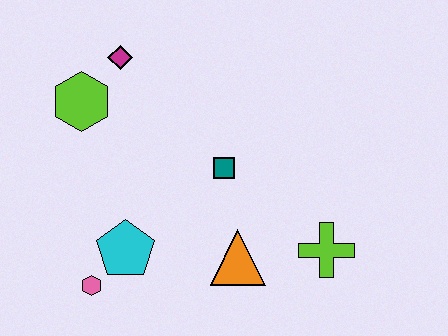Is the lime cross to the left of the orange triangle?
No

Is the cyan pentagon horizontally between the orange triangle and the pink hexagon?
Yes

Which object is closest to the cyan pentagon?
The pink hexagon is closest to the cyan pentagon.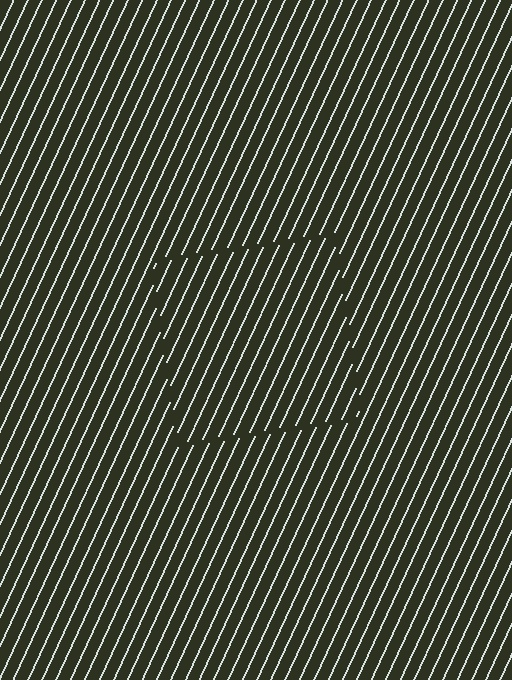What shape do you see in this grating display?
An illusory square. The interior of the shape contains the same grating, shifted by half a period — the contour is defined by the phase discontinuity where line-ends from the inner and outer gratings abut.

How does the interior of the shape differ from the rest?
The interior of the shape contains the same grating, shifted by half a period — the contour is defined by the phase discontinuity where line-ends from the inner and outer gratings abut.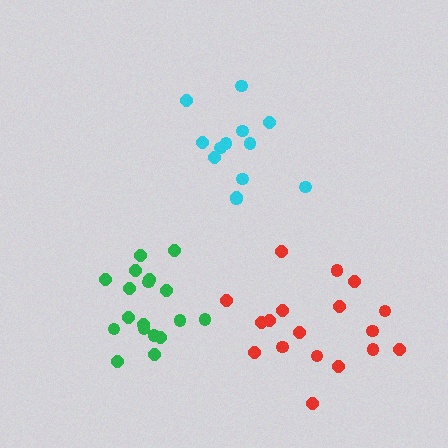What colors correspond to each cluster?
The clusters are colored: green, red, cyan.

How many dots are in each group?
Group 1: 18 dots, Group 2: 18 dots, Group 3: 13 dots (49 total).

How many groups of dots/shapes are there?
There are 3 groups.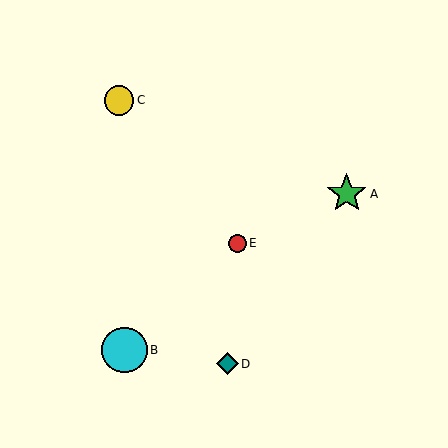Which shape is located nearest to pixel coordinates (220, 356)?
The teal diamond (labeled D) at (227, 364) is nearest to that location.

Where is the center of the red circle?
The center of the red circle is at (237, 243).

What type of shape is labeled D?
Shape D is a teal diamond.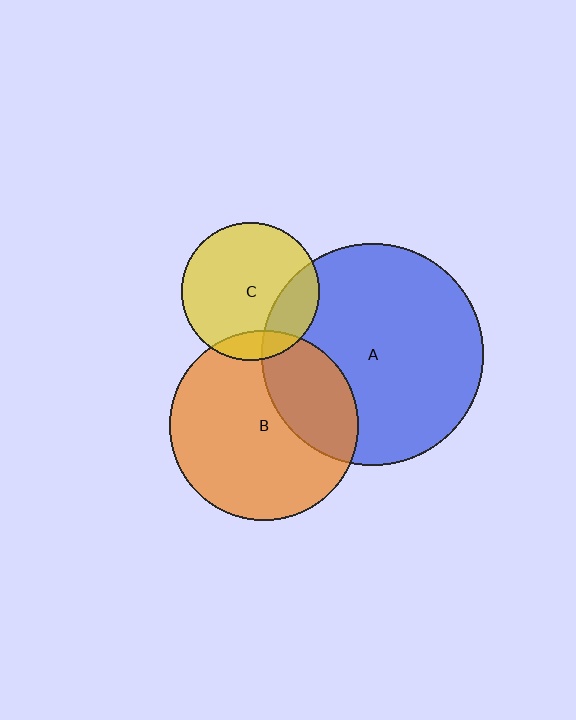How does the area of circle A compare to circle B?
Approximately 1.4 times.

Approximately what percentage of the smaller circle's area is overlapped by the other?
Approximately 10%.